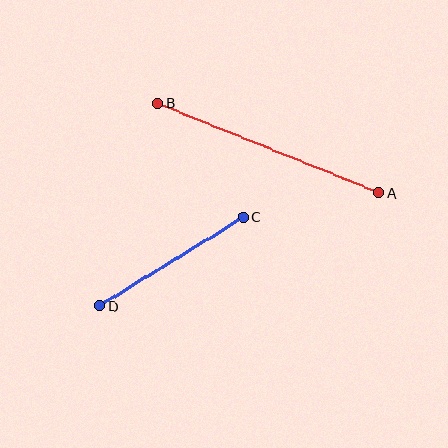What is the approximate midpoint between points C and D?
The midpoint is at approximately (172, 261) pixels.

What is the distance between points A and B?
The distance is approximately 238 pixels.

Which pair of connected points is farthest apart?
Points A and B are farthest apart.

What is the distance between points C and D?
The distance is approximately 169 pixels.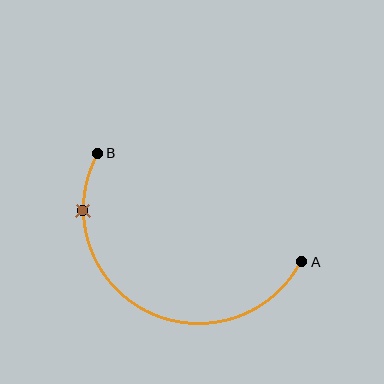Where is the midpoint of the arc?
The arc midpoint is the point on the curve farthest from the straight line joining A and B. It sits below that line.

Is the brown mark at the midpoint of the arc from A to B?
No. The brown mark lies on the arc but is closer to endpoint B. The arc midpoint would be at the point on the curve equidistant along the arc from both A and B.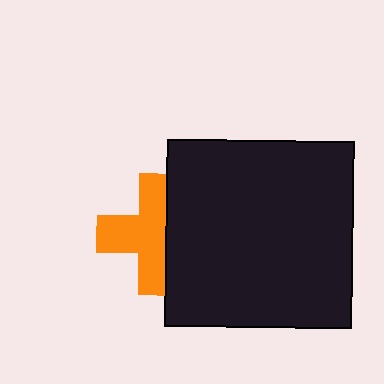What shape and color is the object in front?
The object in front is a black square.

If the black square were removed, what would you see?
You would see the complete orange cross.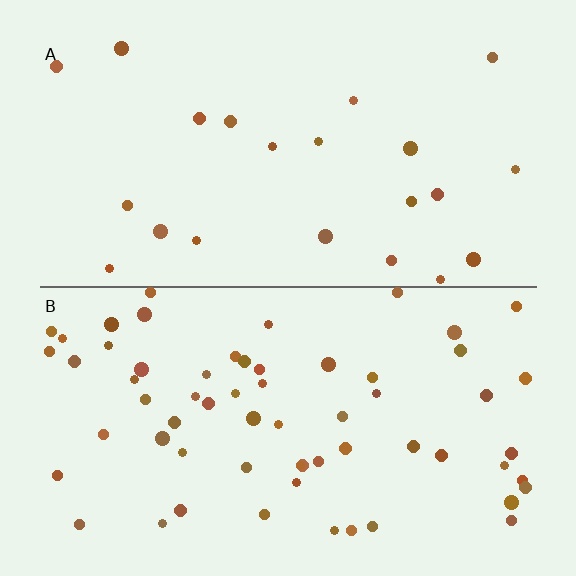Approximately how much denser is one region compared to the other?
Approximately 2.9× — region B over region A.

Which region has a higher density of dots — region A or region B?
B (the bottom).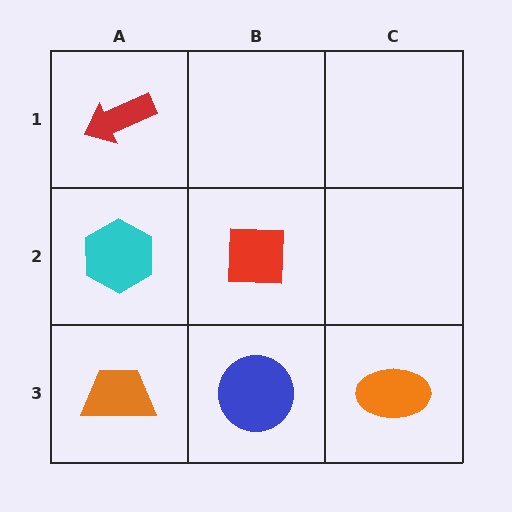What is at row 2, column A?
A cyan hexagon.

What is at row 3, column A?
An orange trapezoid.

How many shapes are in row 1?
1 shape.